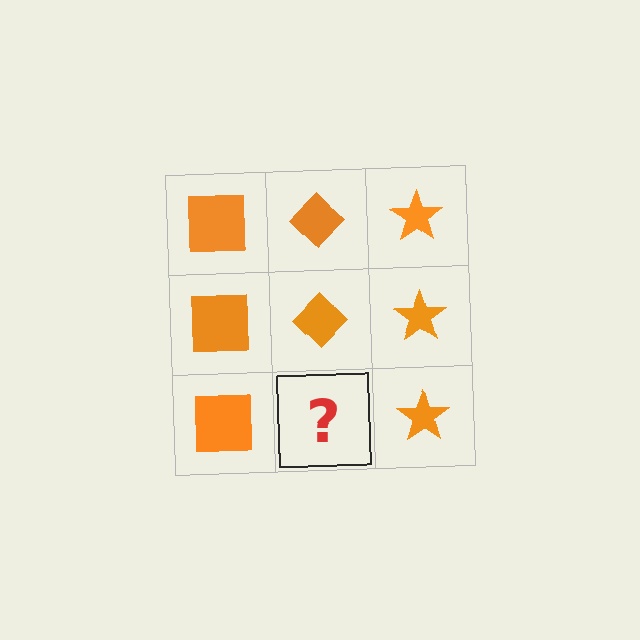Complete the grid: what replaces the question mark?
The question mark should be replaced with an orange diamond.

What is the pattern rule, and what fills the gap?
The rule is that each column has a consistent shape. The gap should be filled with an orange diamond.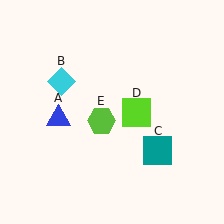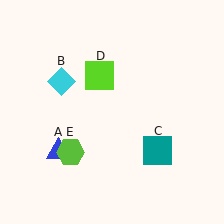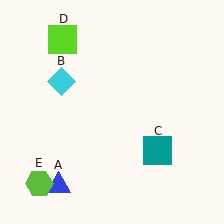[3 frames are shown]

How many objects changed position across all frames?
3 objects changed position: blue triangle (object A), lime square (object D), lime hexagon (object E).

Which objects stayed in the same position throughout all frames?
Cyan diamond (object B) and teal square (object C) remained stationary.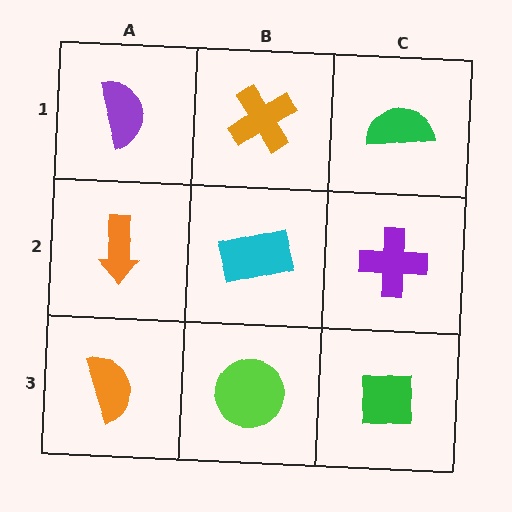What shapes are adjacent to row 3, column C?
A purple cross (row 2, column C), a lime circle (row 3, column B).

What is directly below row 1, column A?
An orange arrow.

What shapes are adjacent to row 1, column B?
A cyan rectangle (row 2, column B), a purple semicircle (row 1, column A), a green semicircle (row 1, column C).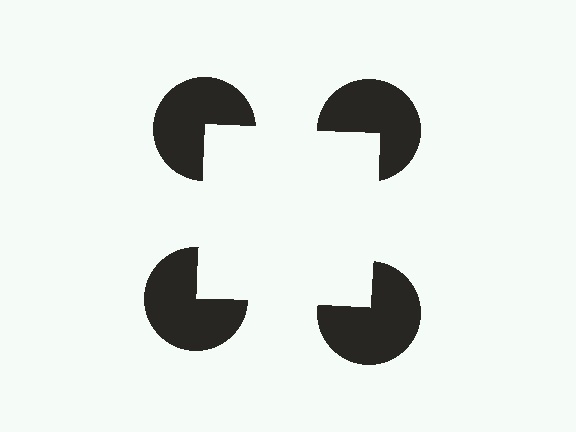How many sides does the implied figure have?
4 sides.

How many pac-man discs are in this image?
There are 4 — one at each vertex of the illusory square.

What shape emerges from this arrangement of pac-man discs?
An illusory square — its edges are inferred from the aligned wedge cuts in the pac-man discs, not physically drawn.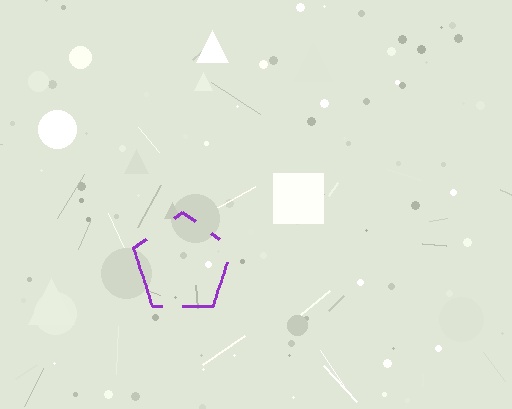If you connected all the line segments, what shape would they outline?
They would outline a pentagon.